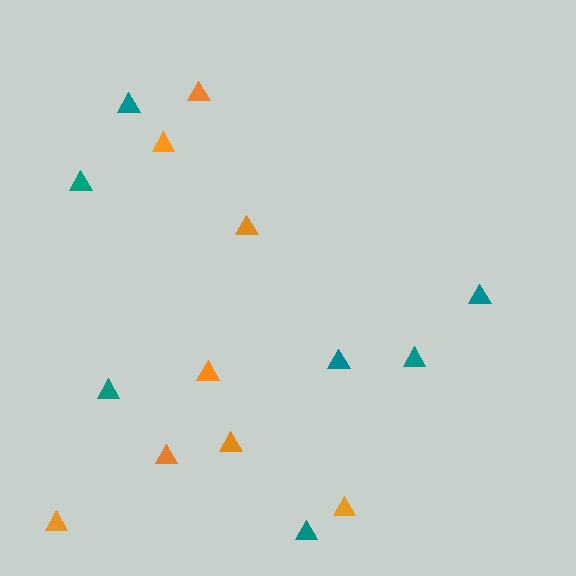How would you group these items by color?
There are 2 groups: one group of teal triangles (7) and one group of orange triangles (8).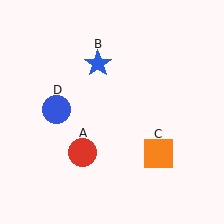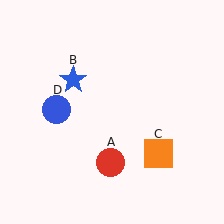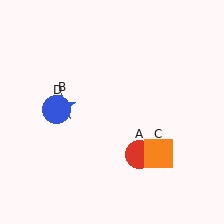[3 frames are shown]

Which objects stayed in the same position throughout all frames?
Orange square (object C) and blue circle (object D) remained stationary.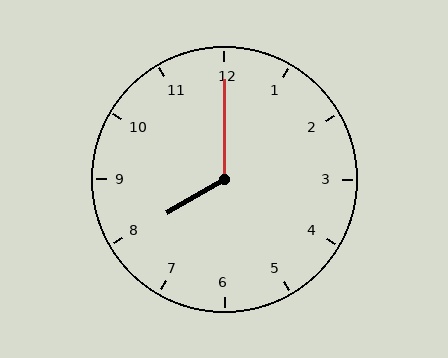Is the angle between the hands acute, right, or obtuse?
It is obtuse.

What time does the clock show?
8:00.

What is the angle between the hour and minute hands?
Approximately 120 degrees.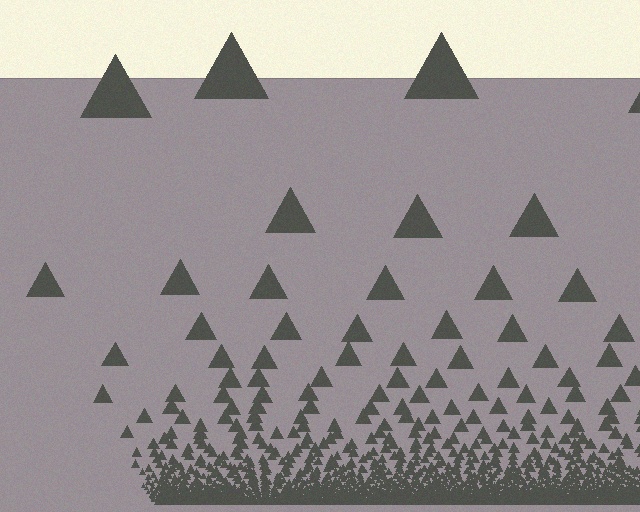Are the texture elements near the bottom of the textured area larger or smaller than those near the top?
Smaller. The gradient is inverted — elements near the bottom are smaller and denser.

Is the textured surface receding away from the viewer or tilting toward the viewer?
The surface appears to tilt toward the viewer. Texture elements get larger and sparser toward the top.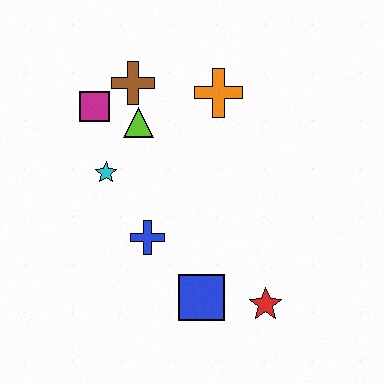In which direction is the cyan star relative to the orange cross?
The cyan star is to the left of the orange cross.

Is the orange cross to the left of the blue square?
No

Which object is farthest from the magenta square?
The red star is farthest from the magenta square.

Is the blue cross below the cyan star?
Yes